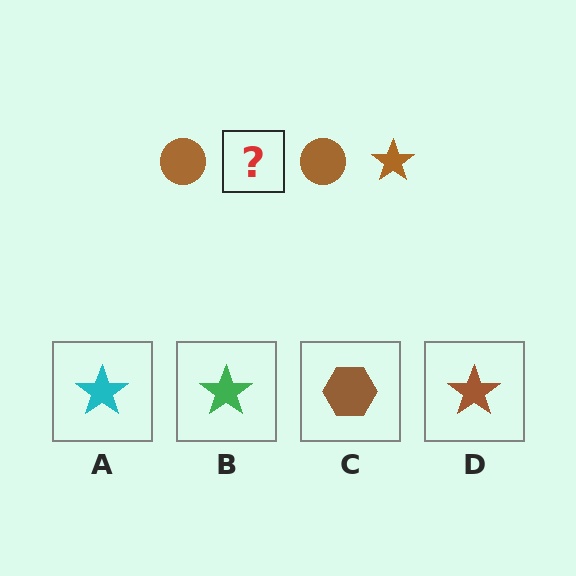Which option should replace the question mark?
Option D.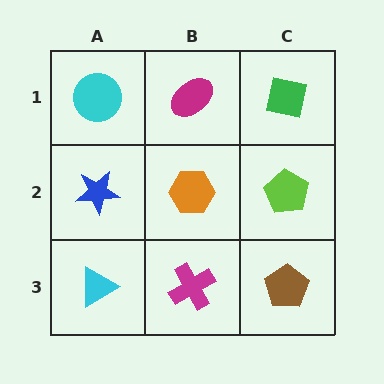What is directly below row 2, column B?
A magenta cross.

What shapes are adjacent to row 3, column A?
A blue star (row 2, column A), a magenta cross (row 3, column B).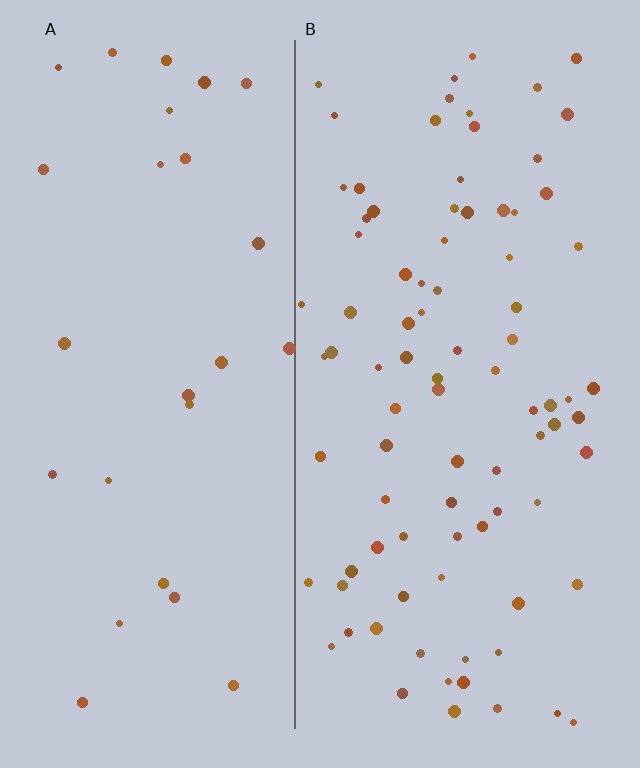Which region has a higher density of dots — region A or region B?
B (the right).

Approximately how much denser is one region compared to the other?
Approximately 3.2× — region B over region A.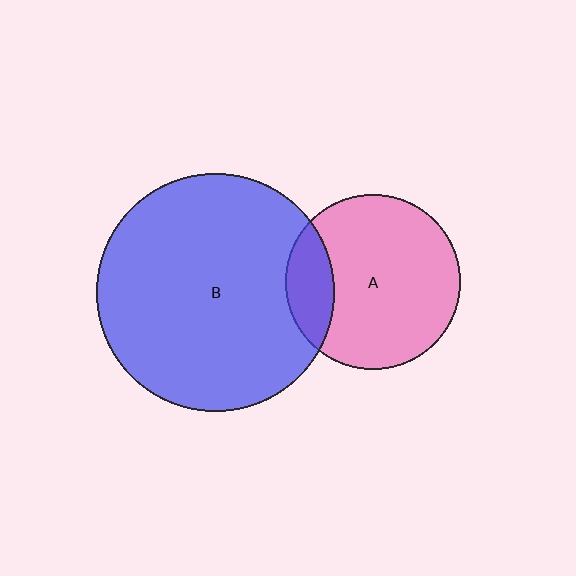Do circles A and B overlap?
Yes.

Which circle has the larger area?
Circle B (blue).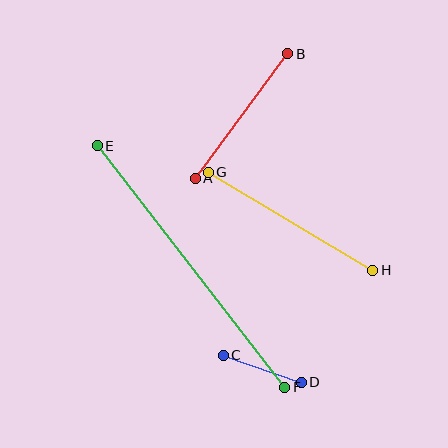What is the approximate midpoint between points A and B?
The midpoint is at approximately (241, 116) pixels.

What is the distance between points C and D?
The distance is approximately 82 pixels.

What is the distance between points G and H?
The distance is approximately 191 pixels.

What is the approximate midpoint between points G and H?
The midpoint is at approximately (290, 221) pixels.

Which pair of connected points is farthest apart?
Points E and F are farthest apart.